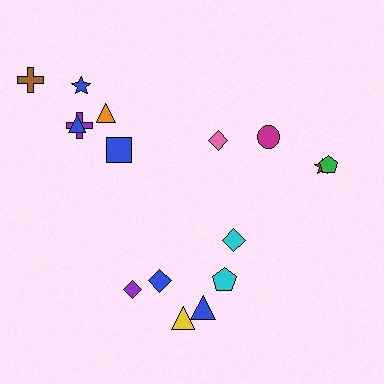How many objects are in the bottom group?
There are 6 objects.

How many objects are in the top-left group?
There are 6 objects.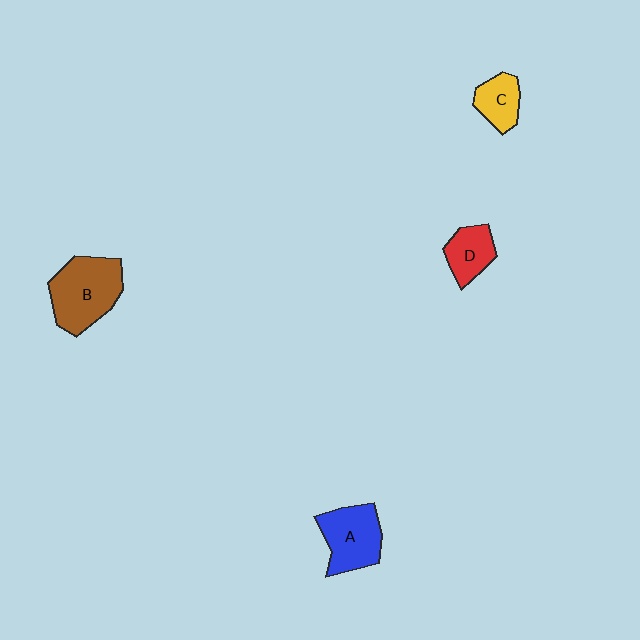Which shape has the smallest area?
Shape C (yellow).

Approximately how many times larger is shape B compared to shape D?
Approximately 1.9 times.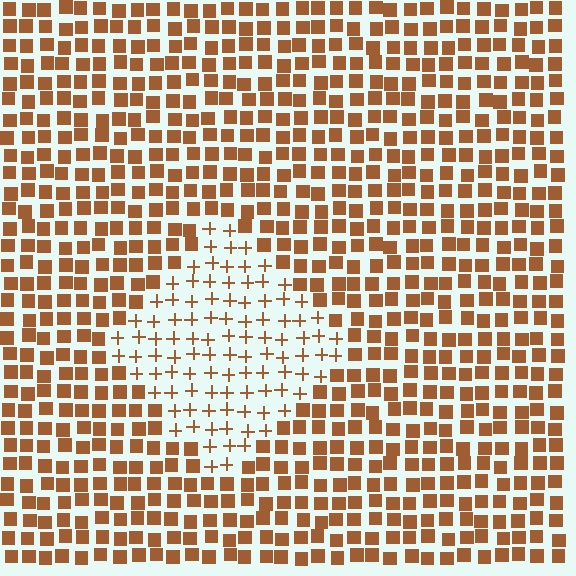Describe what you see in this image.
The image is filled with small brown elements arranged in a uniform grid. A diamond-shaped region contains plus signs, while the surrounding area contains squares. The boundary is defined purely by the change in element shape.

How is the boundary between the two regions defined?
The boundary is defined by a change in element shape: plus signs inside vs. squares outside. All elements share the same color and spacing.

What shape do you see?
I see a diamond.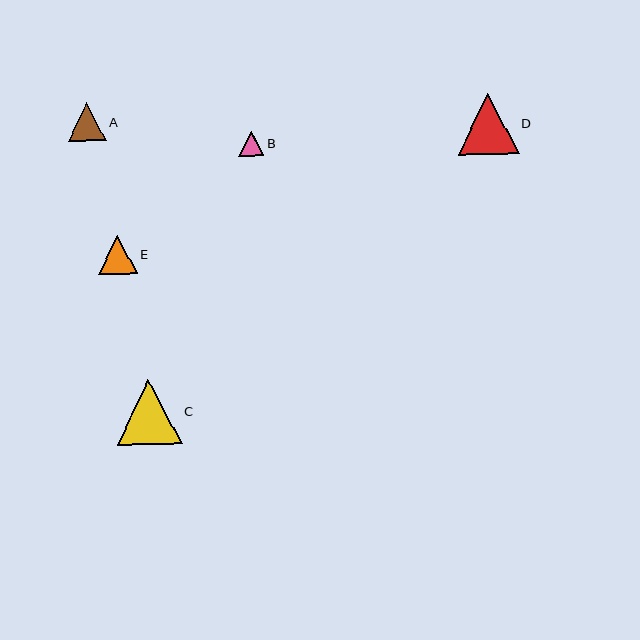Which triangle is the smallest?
Triangle B is the smallest with a size of approximately 25 pixels.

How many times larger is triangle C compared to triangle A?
Triangle C is approximately 1.7 times the size of triangle A.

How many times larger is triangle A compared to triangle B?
Triangle A is approximately 1.5 times the size of triangle B.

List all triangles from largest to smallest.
From largest to smallest: C, D, E, A, B.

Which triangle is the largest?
Triangle C is the largest with a size of approximately 65 pixels.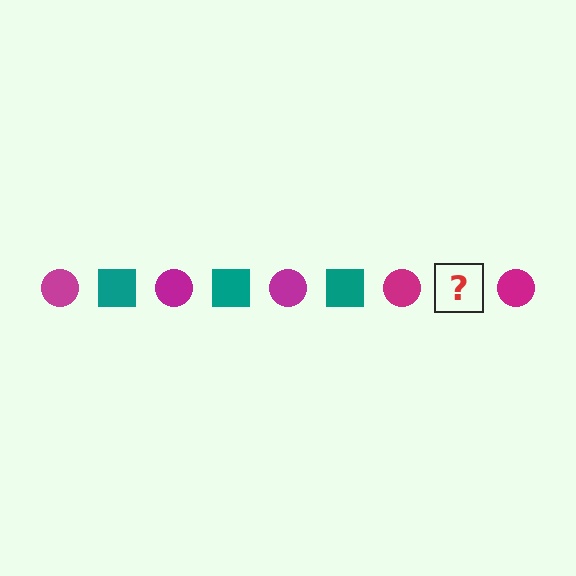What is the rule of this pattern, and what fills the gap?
The rule is that the pattern alternates between magenta circle and teal square. The gap should be filled with a teal square.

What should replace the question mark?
The question mark should be replaced with a teal square.